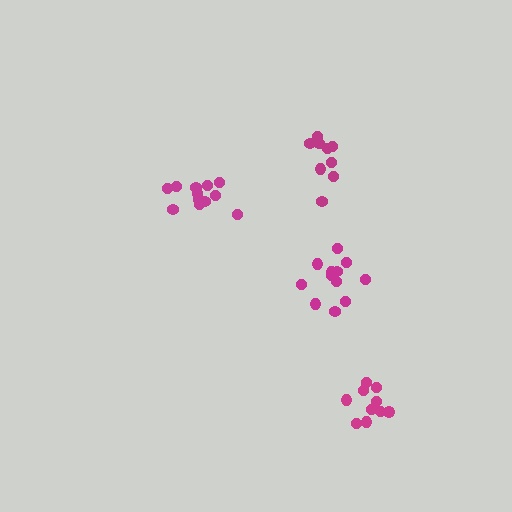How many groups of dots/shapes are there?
There are 4 groups.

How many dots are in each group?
Group 1: 10 dots, Group 2: 12 dots, Group 3: 12 dots, Group 4: 10 dots (44 total).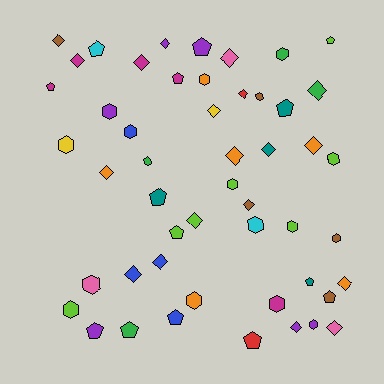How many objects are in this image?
There are 50 objects.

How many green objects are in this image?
There are 4 green objects.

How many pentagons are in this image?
There are 14 pentagons.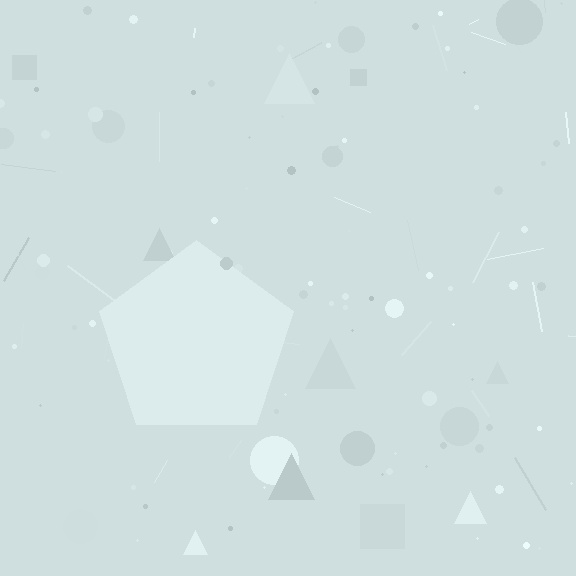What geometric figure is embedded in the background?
A pentagon is embedded in the background.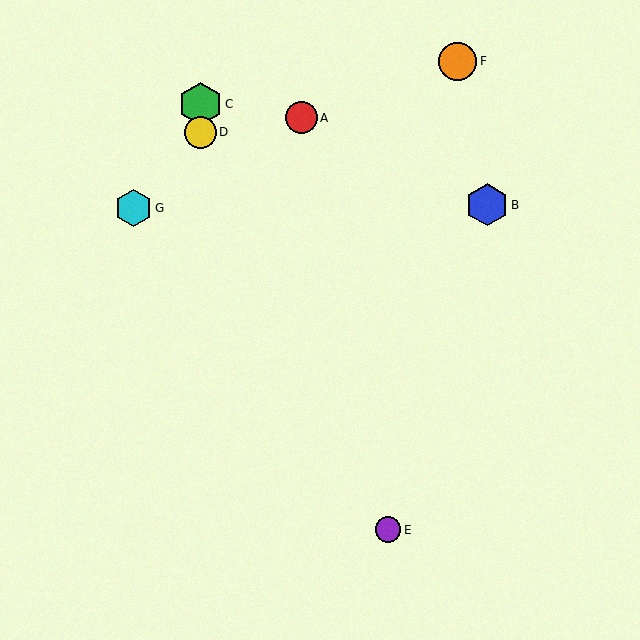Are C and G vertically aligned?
No, C is at x≈200 and G is at x≈133.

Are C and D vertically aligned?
Yes, both are at x≈200.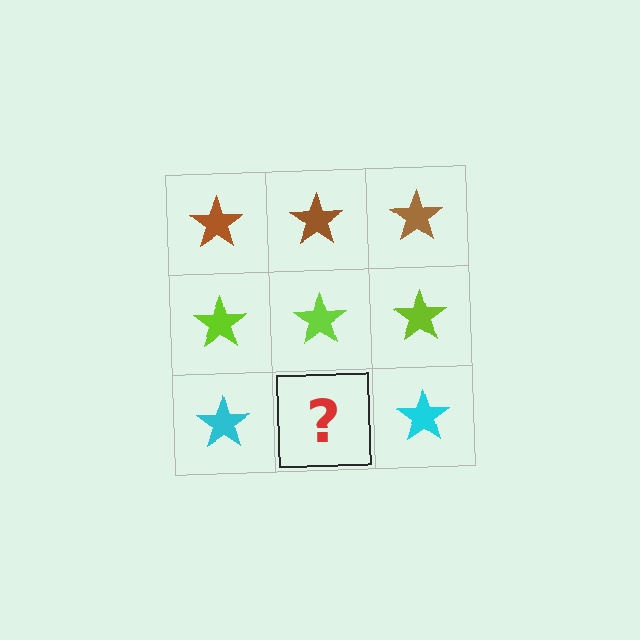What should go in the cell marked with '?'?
The missing cell should contain a cyan star.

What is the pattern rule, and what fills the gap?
The rule is that each row has a consistent color. The gap should be filled with a cyan star.